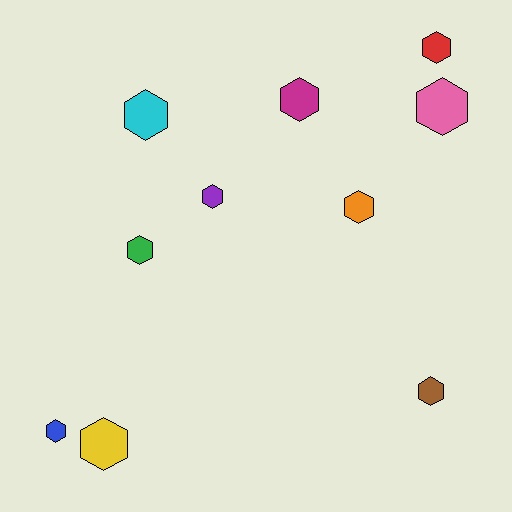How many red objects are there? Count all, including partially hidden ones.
There is 1 red object.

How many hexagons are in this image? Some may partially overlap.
There are 10 hexagons.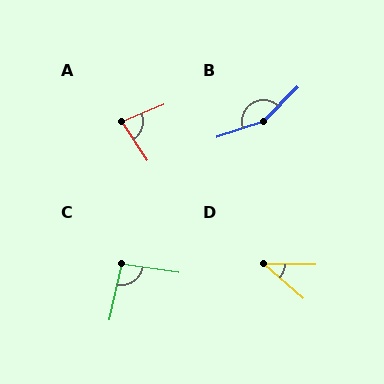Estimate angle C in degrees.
Approximately 94 degrees.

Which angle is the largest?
B, at approximately 153 degrees.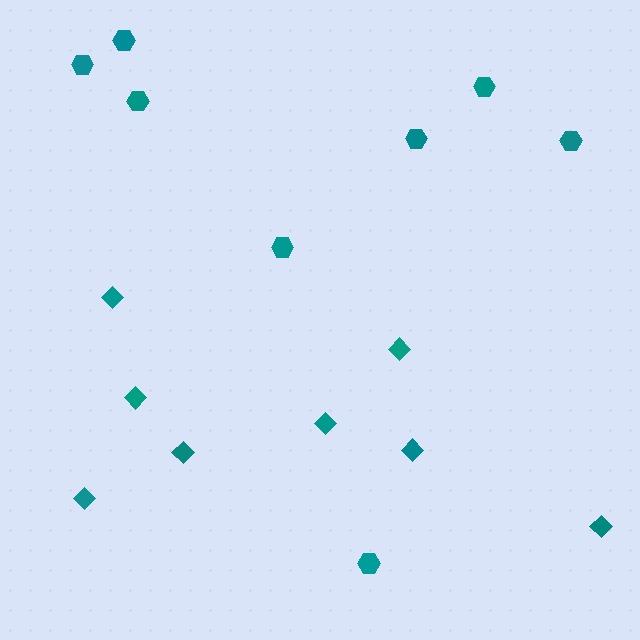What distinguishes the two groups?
There are 2 groups: one group of hexagons (8) and one group of diamonds (8).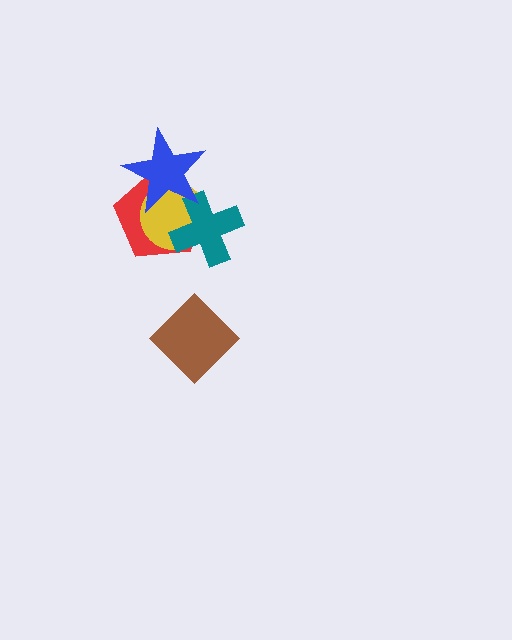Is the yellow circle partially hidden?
Yes, it is partially covered by another shape.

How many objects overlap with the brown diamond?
0 objects overlap with the brown diamond.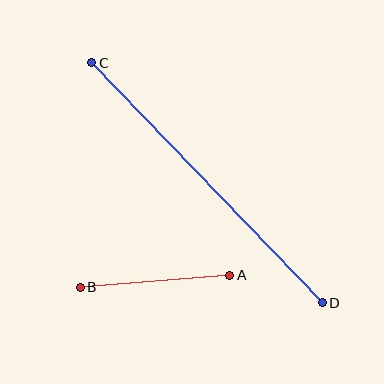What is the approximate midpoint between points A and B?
The midpoint is at approximately (155, 281) pixels.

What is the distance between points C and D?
The distance is approximately 333 pixels.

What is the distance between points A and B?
The distance is approximately 150 pixels.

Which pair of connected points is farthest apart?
Points C and D are farthest apart.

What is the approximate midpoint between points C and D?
The midpoint is at approximately (207, 183) pixels.